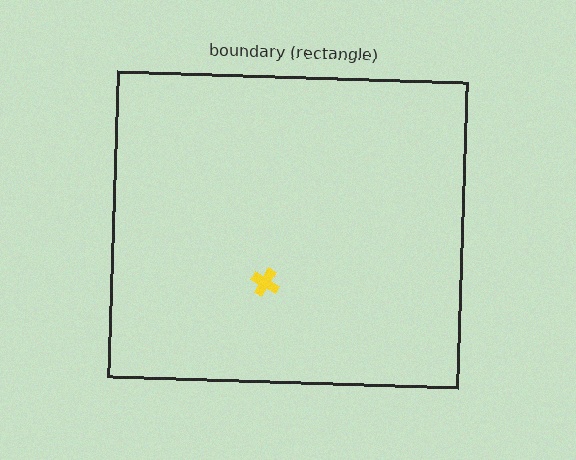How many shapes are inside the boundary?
1 inside, 0 outside.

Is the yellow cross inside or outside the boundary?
Inside.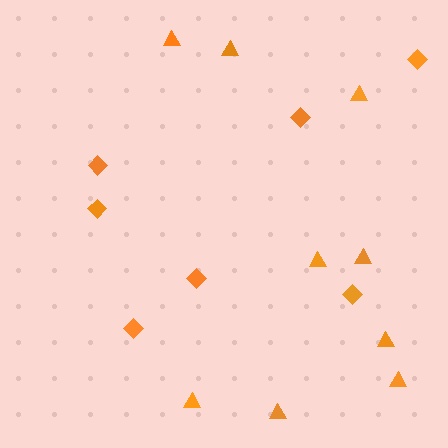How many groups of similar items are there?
There are 2 groups: one group of diamonds (7) and one group of triangles (9).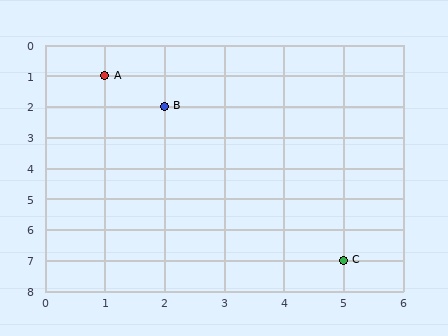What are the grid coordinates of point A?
Point A is at grid coordinates (1, 1).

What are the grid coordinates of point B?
Point B is at grid coordinates (2, 2).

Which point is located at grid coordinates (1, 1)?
Point A is at (1, 1).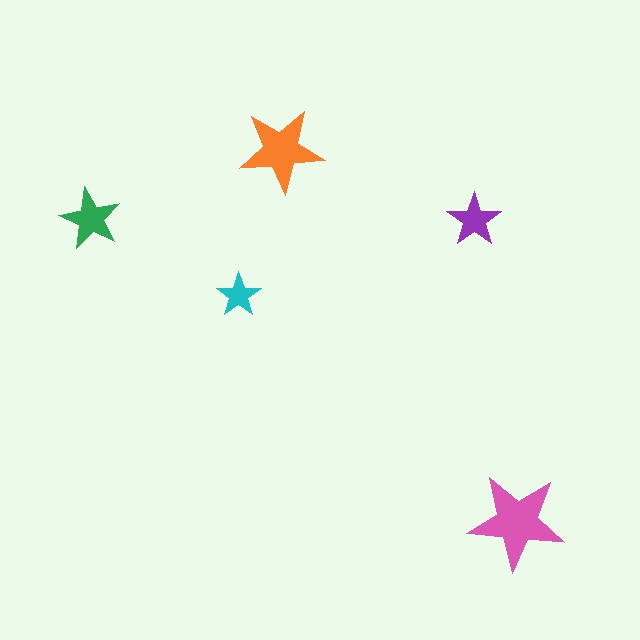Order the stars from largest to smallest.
the pink one, the orange one, the green one, the purple one, the cyan one.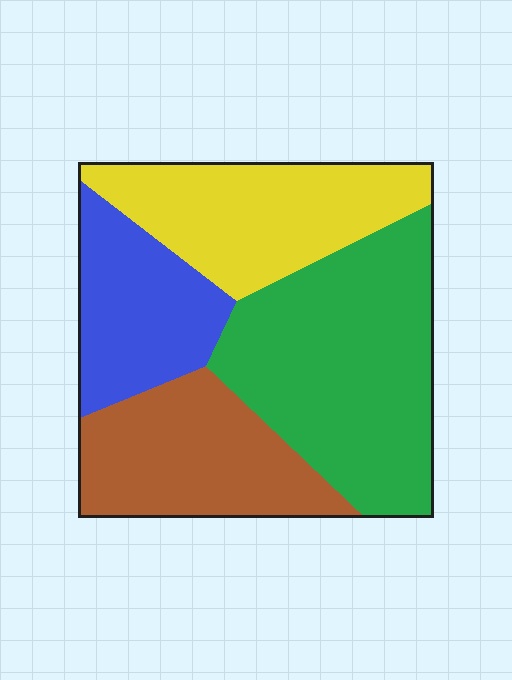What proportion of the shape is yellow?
Yellow covers 24% of the shape.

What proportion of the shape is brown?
Brown takes up about one fifth (1/5) of the shape.